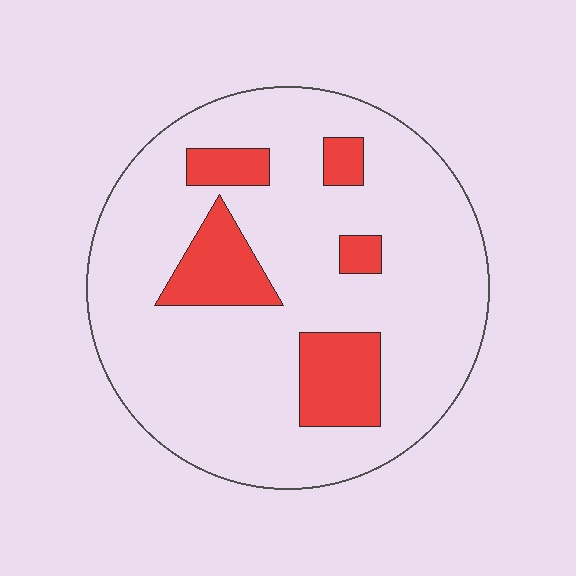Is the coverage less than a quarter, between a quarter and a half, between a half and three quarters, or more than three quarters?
Less than a quarter.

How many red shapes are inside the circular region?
5.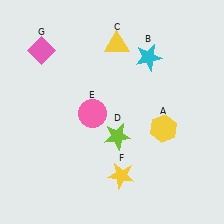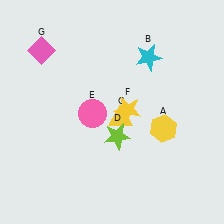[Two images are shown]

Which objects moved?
The objects that moved are: the yellow triangle (C), the yellow star (F).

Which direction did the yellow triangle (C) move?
The yellow triangle (C) moved down.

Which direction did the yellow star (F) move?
The yellow star (F) moved up.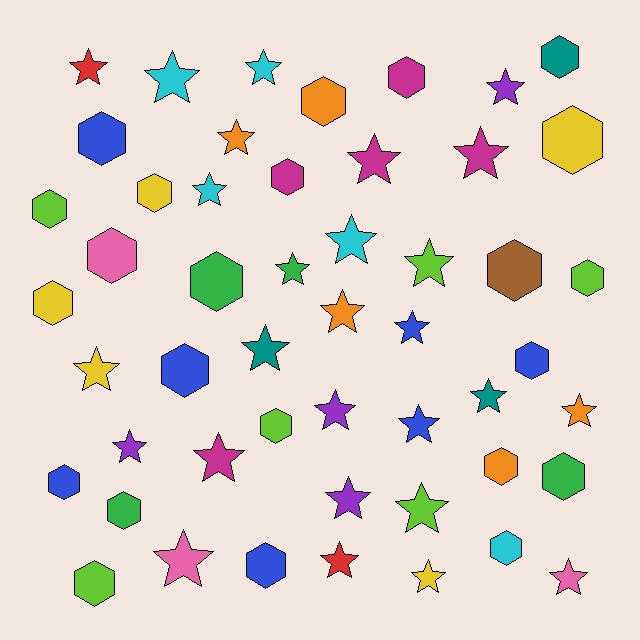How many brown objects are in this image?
There is 1 brown object.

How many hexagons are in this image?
There are 23 hexagons.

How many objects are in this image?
There are 50 objects.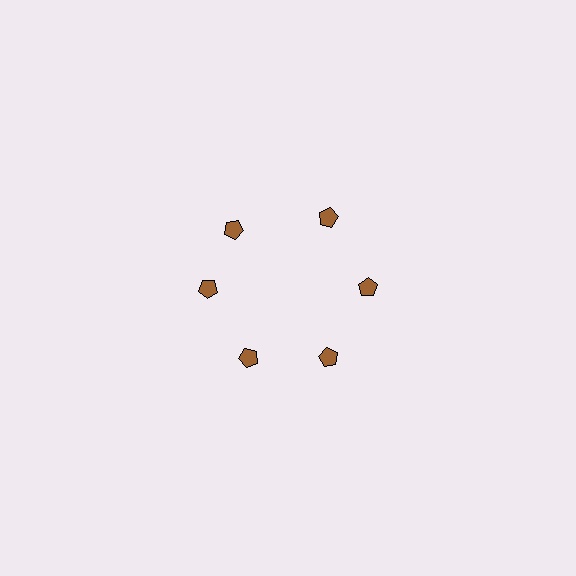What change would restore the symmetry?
The symmetry would be restored by rotating it back into even spacing with its neighbors so that all 6 pentagons sit at equal angles and equal distance from the center.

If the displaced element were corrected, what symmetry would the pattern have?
It would have 6-fold rotational symmetry — the pattern would map onto itself every 60 degrees.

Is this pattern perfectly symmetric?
No. The 6 brown pentagons are arranged in a ring, but one element near the 11 o'clock position is rotated out of alignment along the ring, breaking the 6-fold rotational symmetry.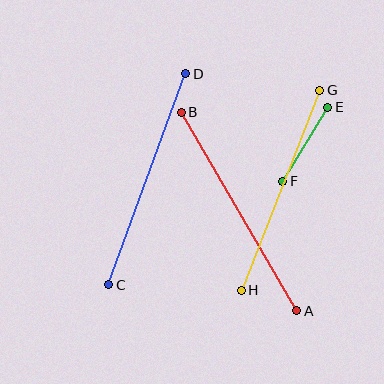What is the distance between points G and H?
The distance is approximately 215 pixels.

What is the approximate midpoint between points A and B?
The midpoint is at approximately (239, 211) pixels.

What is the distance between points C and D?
The distance is approximately 224 pixels.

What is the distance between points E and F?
The distance is approximately 87 pixels.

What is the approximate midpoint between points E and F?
The midpoint is at approximately (305, 144) pixels.